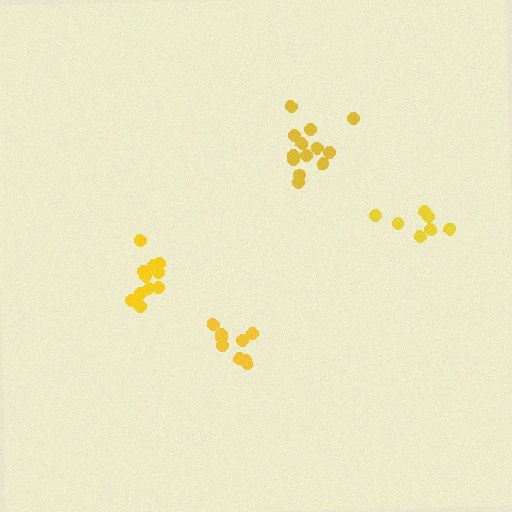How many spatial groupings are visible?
There are 4 spatial groupings.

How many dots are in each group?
Group 1: 9 dots, Group 2: 13 dots, Group 3: 11 dots, Group 4: 7 dots (40 total).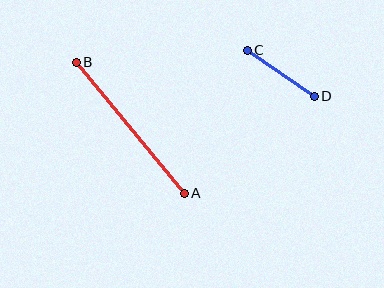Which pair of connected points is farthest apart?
Points A and B are farthest apart.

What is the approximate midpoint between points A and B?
The midpoint is at approximately (130, 128) pixels.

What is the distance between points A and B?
The distance is approximately 170 pixels.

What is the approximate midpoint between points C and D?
The midpoint is at approximately (281, 73) pixels.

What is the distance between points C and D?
The distance is approximately 81 pixels.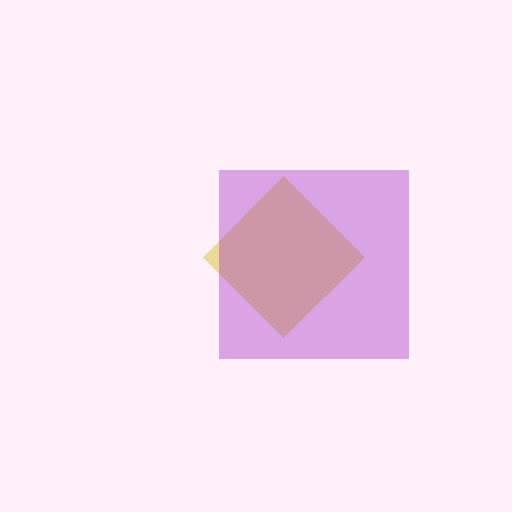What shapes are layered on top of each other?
The layered shapes are: a yellow diamond, a purple square.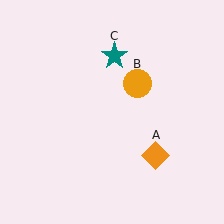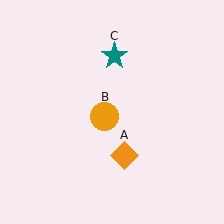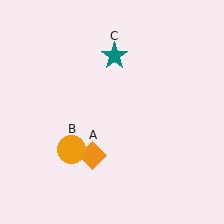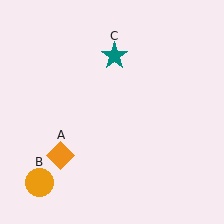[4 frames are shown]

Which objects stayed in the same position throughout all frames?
Teal star (object C) remained stationary.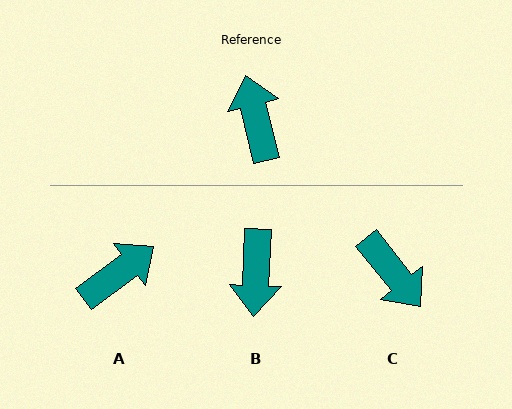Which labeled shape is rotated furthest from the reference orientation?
B, about 163 degrees away.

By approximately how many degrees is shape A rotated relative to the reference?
Approximately 67 degrees clockwise.